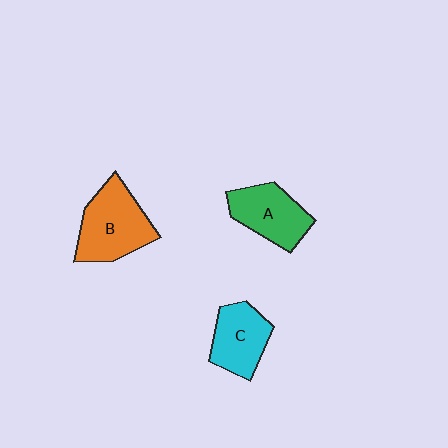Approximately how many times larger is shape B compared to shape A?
Approximately 1.2 times.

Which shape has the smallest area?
Shape C (cyan).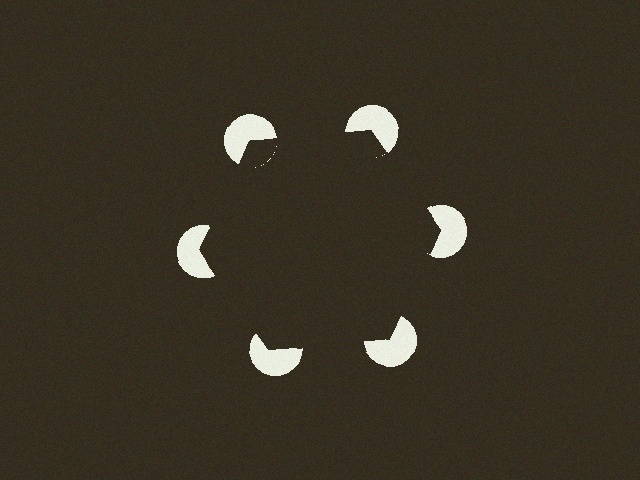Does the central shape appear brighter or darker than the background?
It typically appears slightly darker than the background, even though no actual brightness change is drawn.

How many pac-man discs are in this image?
There are 6 — one at each vertex of the illusory hexagon.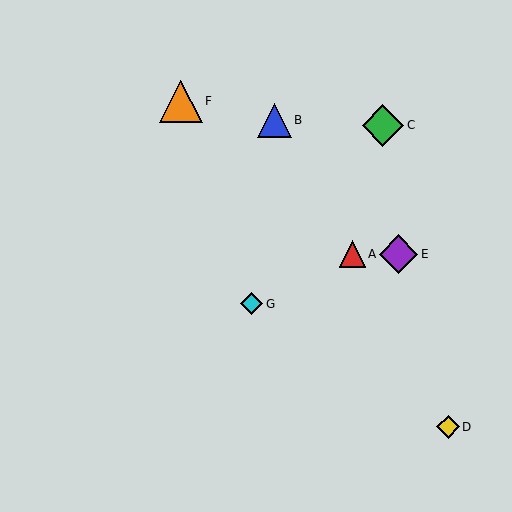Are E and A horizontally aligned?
Yes, both are at y≈254.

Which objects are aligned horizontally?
Objects A, E are aligned horizontally.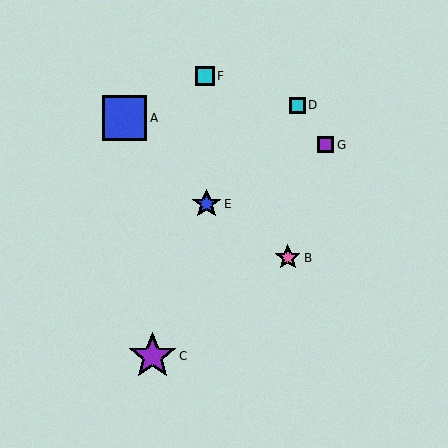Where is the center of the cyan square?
The center of the cyan square is at (205, 76).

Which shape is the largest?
The purple star (labeled C) is the largest.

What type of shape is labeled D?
Shape D is a cyan square.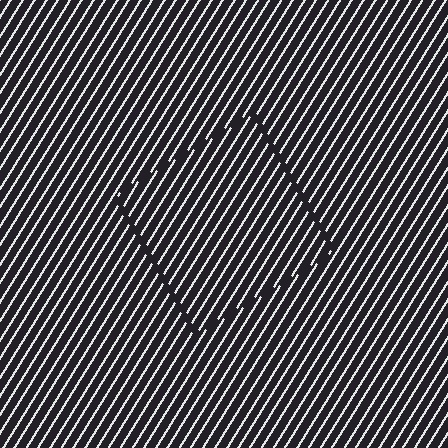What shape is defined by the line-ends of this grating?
An illusory square. The interior of the shape contains the same grating, shifted by half a period — the contour is defined by the phase discontinuity where line-ends from the inner and outer gratings abut.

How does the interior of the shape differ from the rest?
The interior of the shape contains the same grating, shifted by half a period — the contour is defined by the phase discontinuity where line-ends from the inner and outer gratings abut.